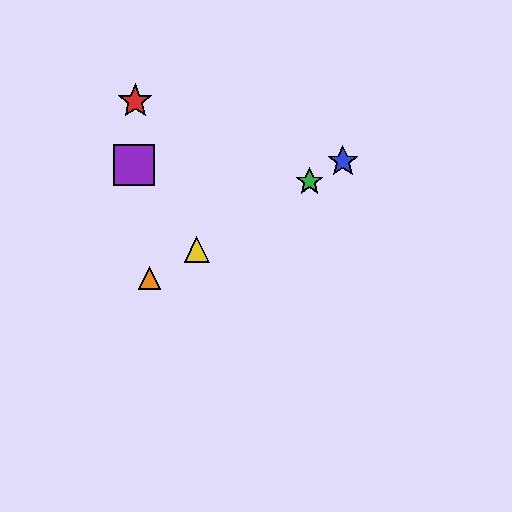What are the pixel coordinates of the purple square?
The purple square is at (134, 165).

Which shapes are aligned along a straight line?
The blue star, the green star, the yellow triangle, the orange triangle are aligned along a straight line.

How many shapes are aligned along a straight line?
4 shapes (the blue star, the green star, the yellow triangle, the orange triangle) are aligned along a straight line.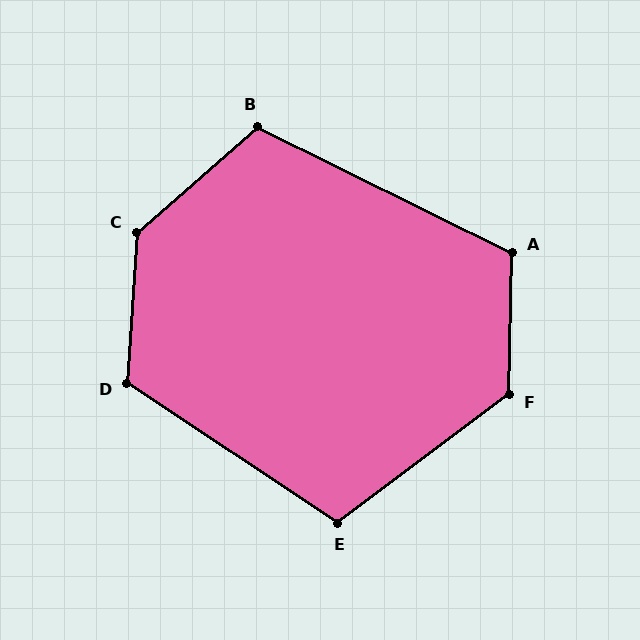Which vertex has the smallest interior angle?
E, at approximately 110 degrees.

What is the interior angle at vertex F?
Approximately 128 degrees (obtuse).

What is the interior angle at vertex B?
Approximately 112 degrees (obtuse).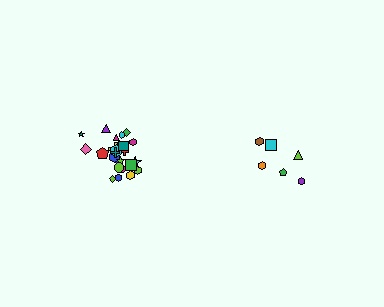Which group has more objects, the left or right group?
The left group.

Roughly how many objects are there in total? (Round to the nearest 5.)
Roughly 30 objects in total.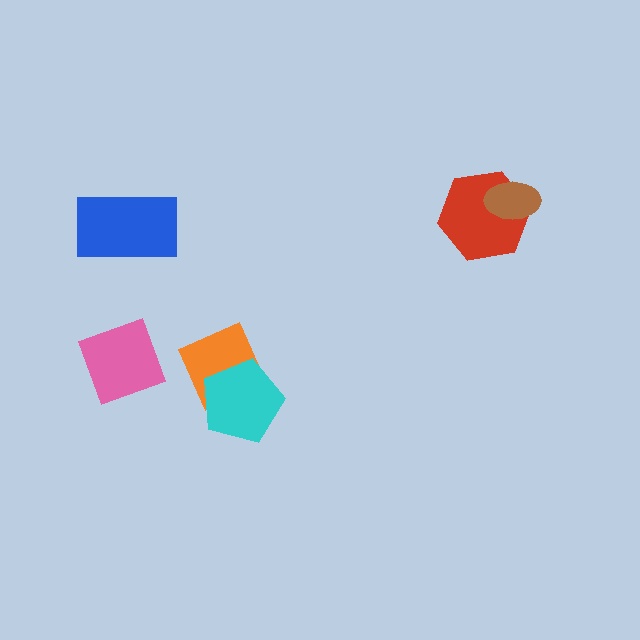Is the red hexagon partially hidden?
Yes, it is partially covered by another shape.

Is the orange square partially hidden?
Yes, it is partially covered by another shape.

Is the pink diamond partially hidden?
No, no other shape covers it.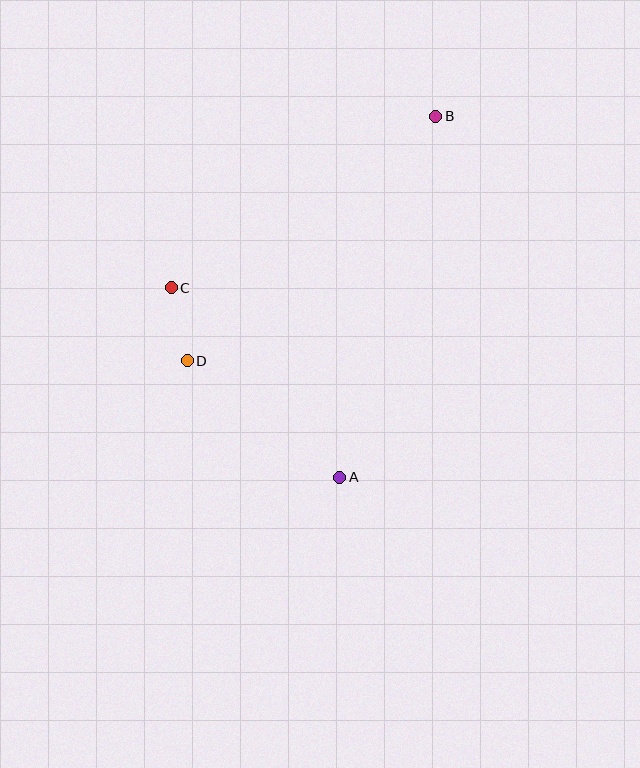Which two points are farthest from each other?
Points A and B are farthest from each other.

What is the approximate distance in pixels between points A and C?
The distance between A and C is approximately 253 pixels.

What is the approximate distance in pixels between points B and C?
The distance between B and C is approximately 315 pixels.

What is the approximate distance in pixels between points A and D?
The distance between A and D is approximately 192 pixels.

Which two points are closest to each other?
Points C and D are closest to each other.